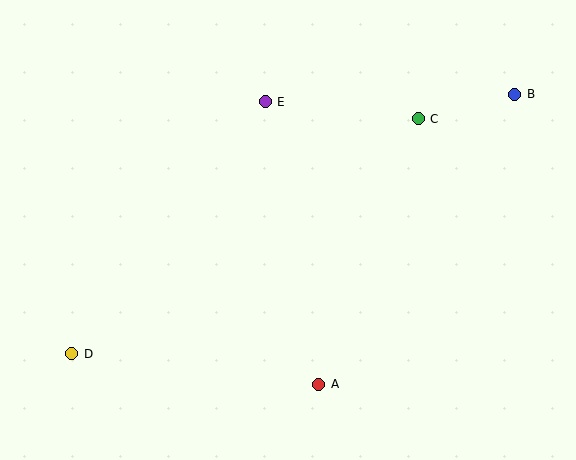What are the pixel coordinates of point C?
Point C is at (418, 119).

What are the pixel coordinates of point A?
Point A is at (319, 384).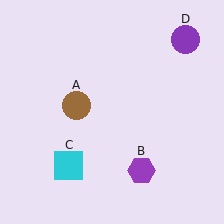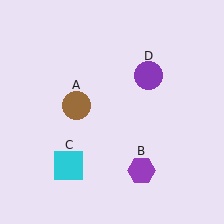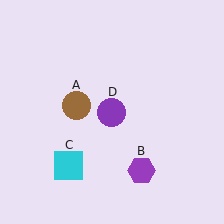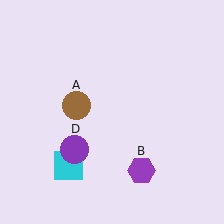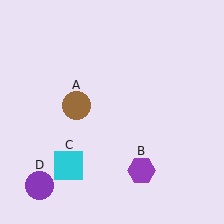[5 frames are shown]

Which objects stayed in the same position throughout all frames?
Brown circle (object A) and purple hexagon (object B) and cyan square (object C) remained stationary.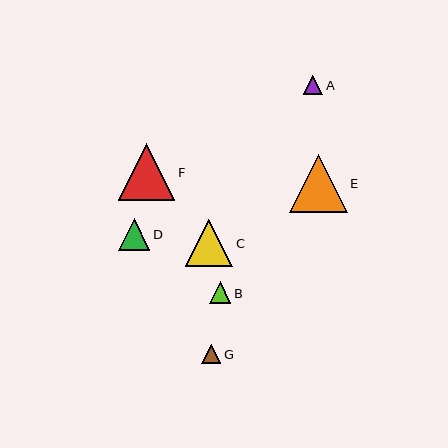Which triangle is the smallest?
Triangle G is the smallest with a size of approximately 19 pixels.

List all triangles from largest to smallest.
From largest to smallest: E, F, C, D, B, A, G.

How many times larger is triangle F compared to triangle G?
Triangle F is approximately 2.9 times the size of triangle G.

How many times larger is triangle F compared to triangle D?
Triangle F is approximately 1.8 times the size of triangle D.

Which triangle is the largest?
Triangle E is the largest with a size of approximately 58 pixels.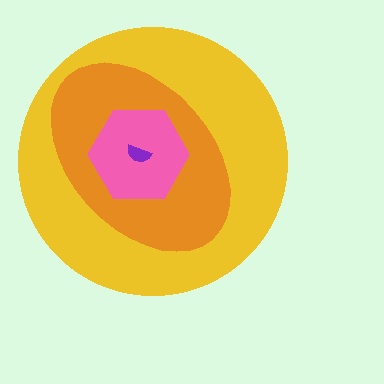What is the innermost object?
The purple semicircle.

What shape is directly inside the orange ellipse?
The pink hexagon.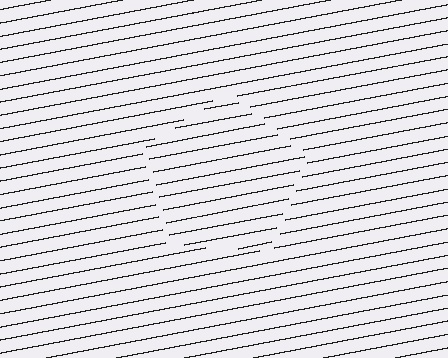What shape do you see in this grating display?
An illusory pentagon. The interior of the shape contains the same grating, shifted by half a period — the contour is defined by the phase discontinuity where line-ends from the inner and outer gratings abut.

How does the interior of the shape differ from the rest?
The interior of the shape contains the same grating, shifted by half a period — the contour is defined by the phase discontinuity where line-ends from the inner and outer gratings abut.